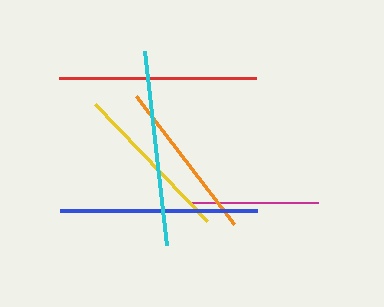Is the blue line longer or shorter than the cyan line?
The blue line is longer than the cyan line.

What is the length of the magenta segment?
The magenta segment is approximately 127 pixels long.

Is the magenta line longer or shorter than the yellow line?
The yellow line is longer than the magenta line.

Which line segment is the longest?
The blue line is the longest at approximately 197 pixels.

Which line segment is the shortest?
The magenta line is the shortest at approximately 127 pixels.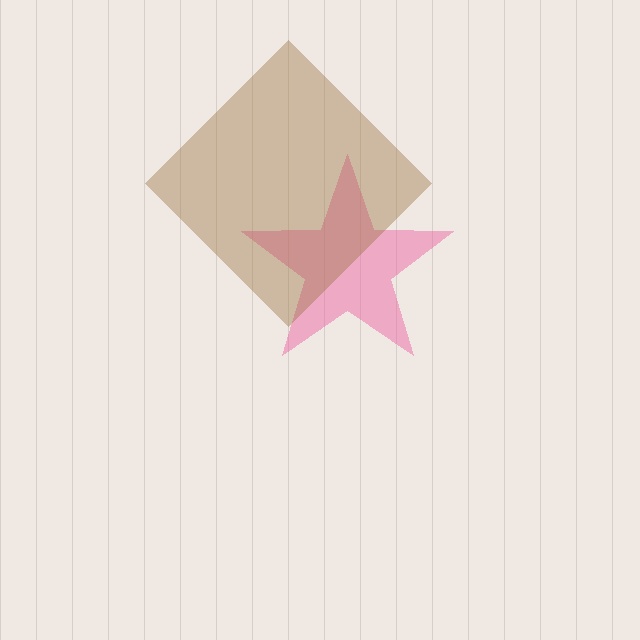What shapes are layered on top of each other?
The layered shapes are: a pink star, a brown diamond.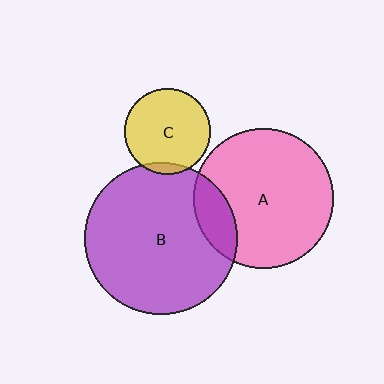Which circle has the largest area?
Circle B (purple).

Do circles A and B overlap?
Yes.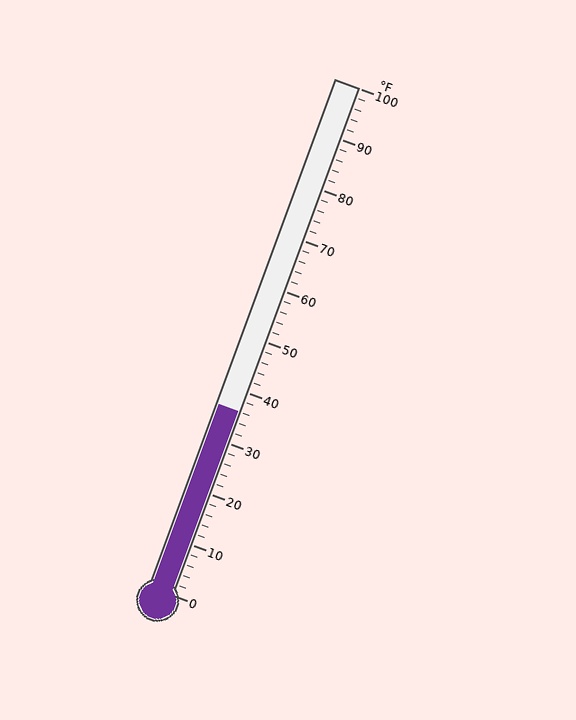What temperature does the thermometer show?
The thermometer shows approximately 36°F.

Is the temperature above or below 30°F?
The temperature is above 30°F.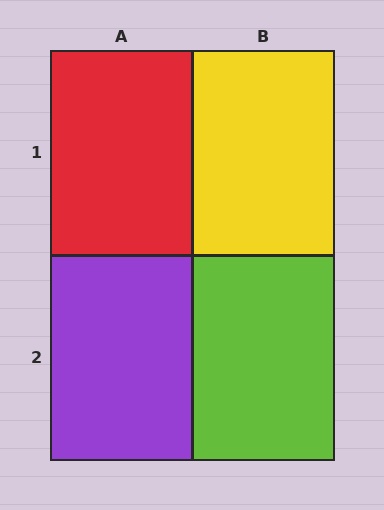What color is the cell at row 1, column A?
Red.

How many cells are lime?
1 cell is lime.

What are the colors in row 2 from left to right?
Purple, lime.